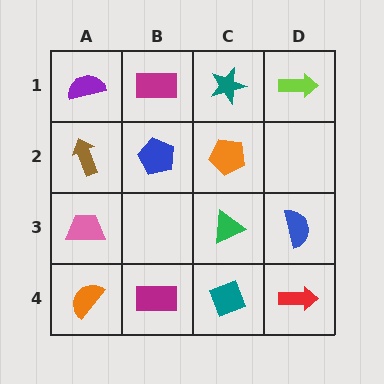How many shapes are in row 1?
4 shapes.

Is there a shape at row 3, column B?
No, that cell is empty.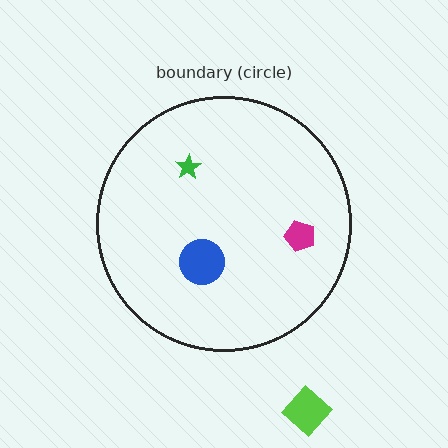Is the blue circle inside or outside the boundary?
Inside.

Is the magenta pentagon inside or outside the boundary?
Inside.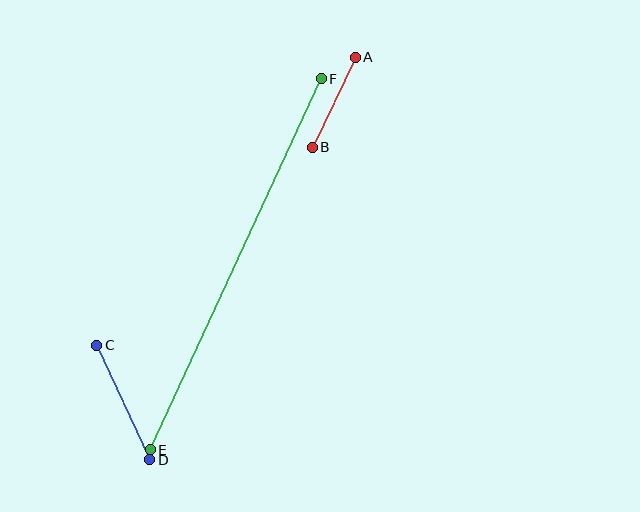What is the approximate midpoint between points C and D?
The midpoint is at approximately (123, 402) pixels.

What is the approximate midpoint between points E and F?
The midpoint is at approximately (236, 264) pixels.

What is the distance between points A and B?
The distance is approximately 100 pixels.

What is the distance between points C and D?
The distance is approximately 126 pixels.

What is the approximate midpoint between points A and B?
The midpoint is at approximately (334, 102) pixels.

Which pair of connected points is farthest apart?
Points E and F are farthest apart.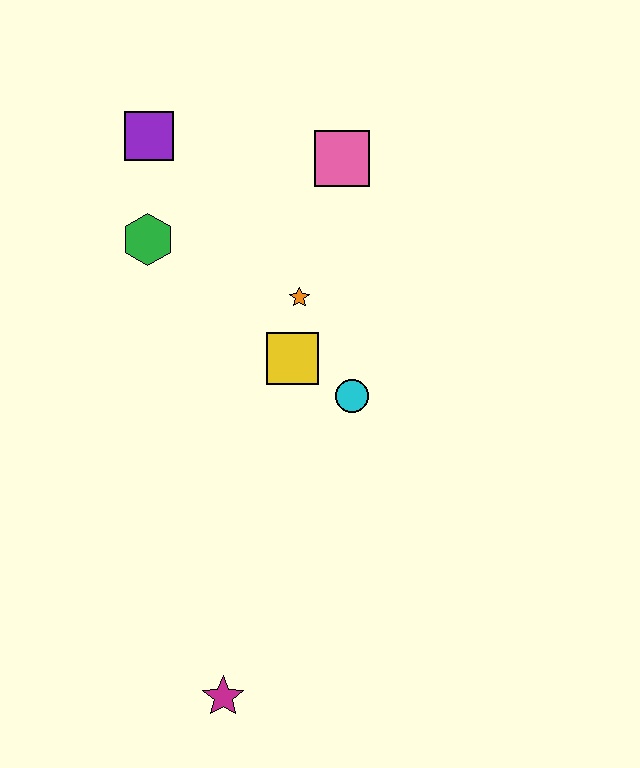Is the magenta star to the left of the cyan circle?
Yes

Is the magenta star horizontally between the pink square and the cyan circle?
No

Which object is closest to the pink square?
The orange star is closest to the pink square.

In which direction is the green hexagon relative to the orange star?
The green hexagon is to the left of the orange star.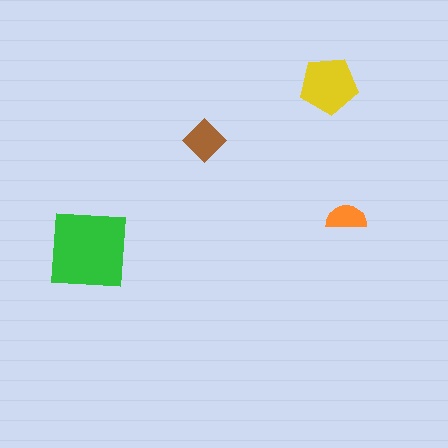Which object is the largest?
The green square.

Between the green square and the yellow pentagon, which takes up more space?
The green square.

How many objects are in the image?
There are 4 objects in the image.